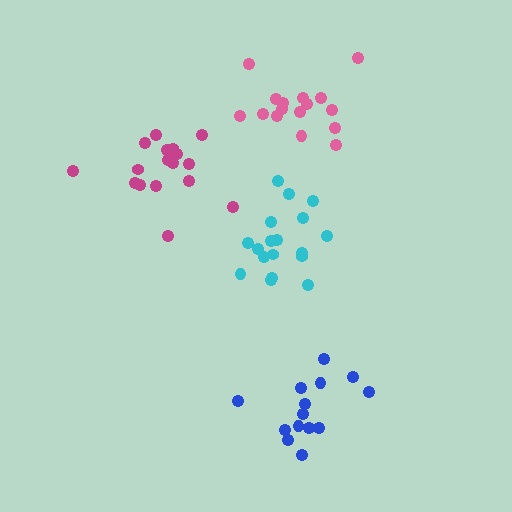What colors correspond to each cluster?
The clusters are colored: blue, cyan, pink, magenta.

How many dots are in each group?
Group 1: 14 dots, Group 2: 18 dots, Group 3: 16 dots, Group 4: 17 dots (65 total).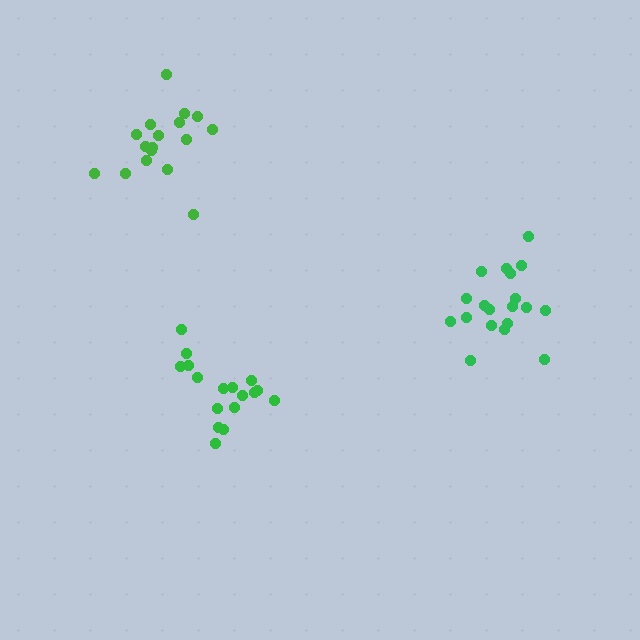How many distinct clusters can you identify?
There are 3 distinct clusters.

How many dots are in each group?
Group 1: 17 dots, Group 2: 19 dots, Group 3: 17 dots (53 total).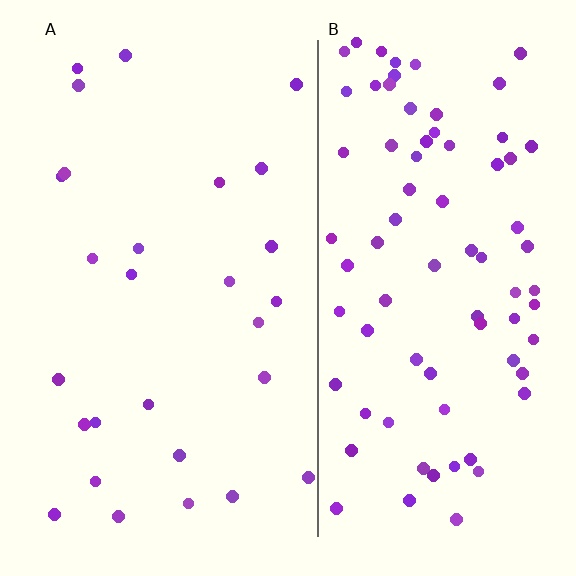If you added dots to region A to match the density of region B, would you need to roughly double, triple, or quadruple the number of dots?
Approximately triple.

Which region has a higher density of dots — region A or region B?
B (the right).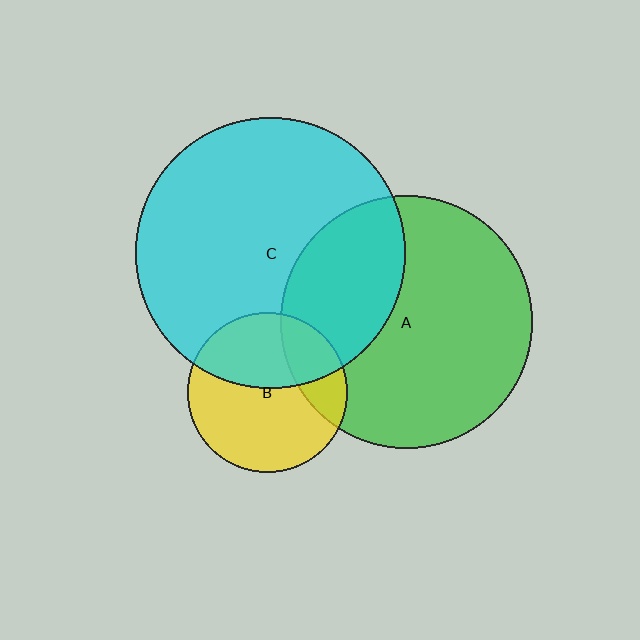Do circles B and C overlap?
Yes.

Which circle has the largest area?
Circle C (cyan).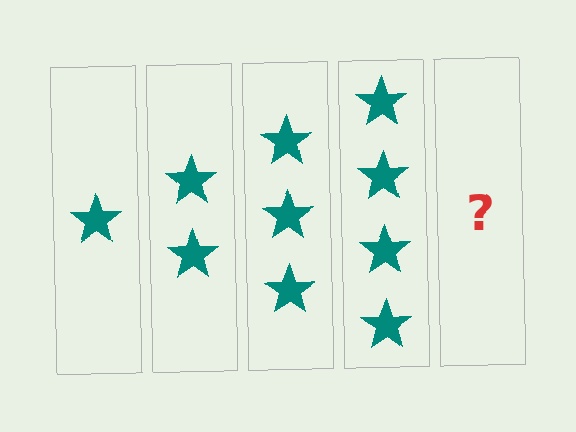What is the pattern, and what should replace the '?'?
The pattern is that each step adds one more star. The '?' should be 5 stars.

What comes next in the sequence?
The next element should be 5 stars.